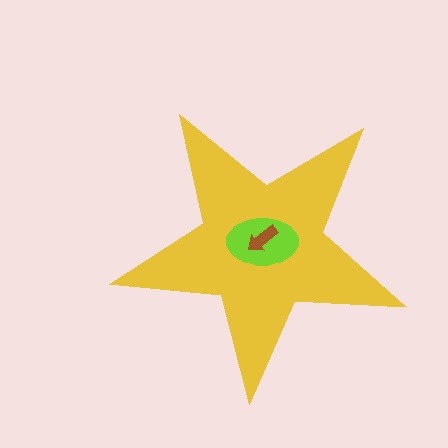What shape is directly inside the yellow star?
The lime ellipse.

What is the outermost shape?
The yellow star.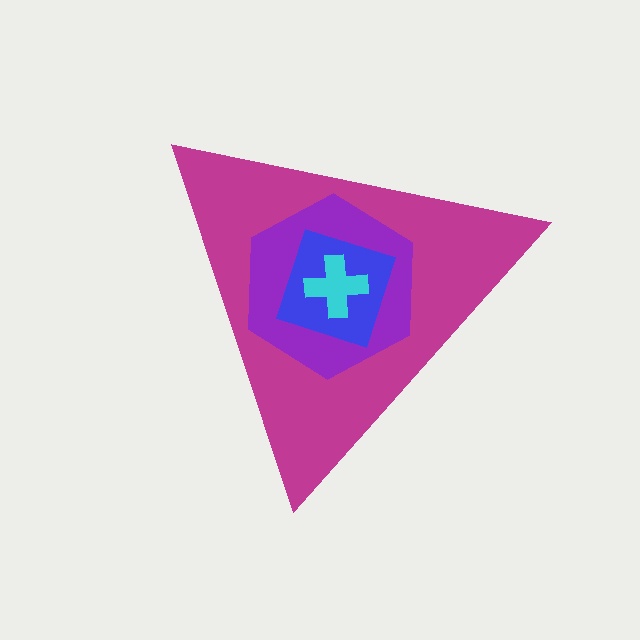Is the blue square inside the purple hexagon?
Yes.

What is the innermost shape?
The cyan cross.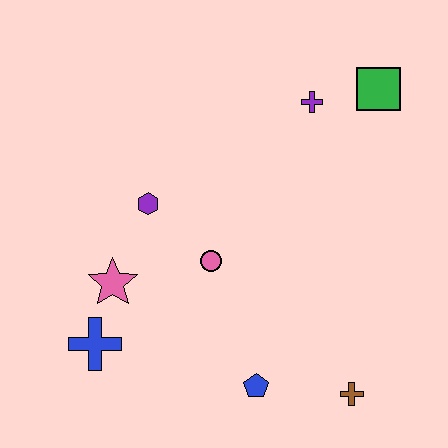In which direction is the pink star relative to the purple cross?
The pink star is to the left of the purple cross.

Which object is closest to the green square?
The purple cross is closest to the green square.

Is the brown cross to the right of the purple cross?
Yes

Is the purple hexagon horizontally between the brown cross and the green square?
No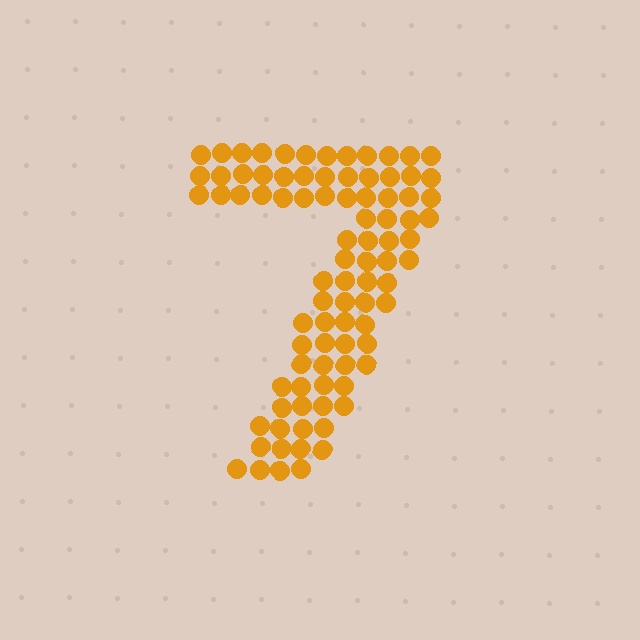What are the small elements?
The small elements are circles.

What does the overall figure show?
The overall figure shows the digit 7.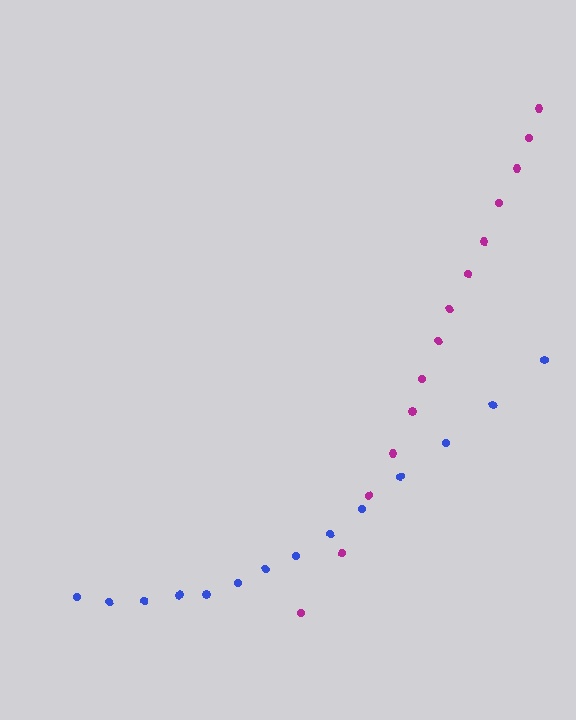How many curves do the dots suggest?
There are 2 distinct paths.